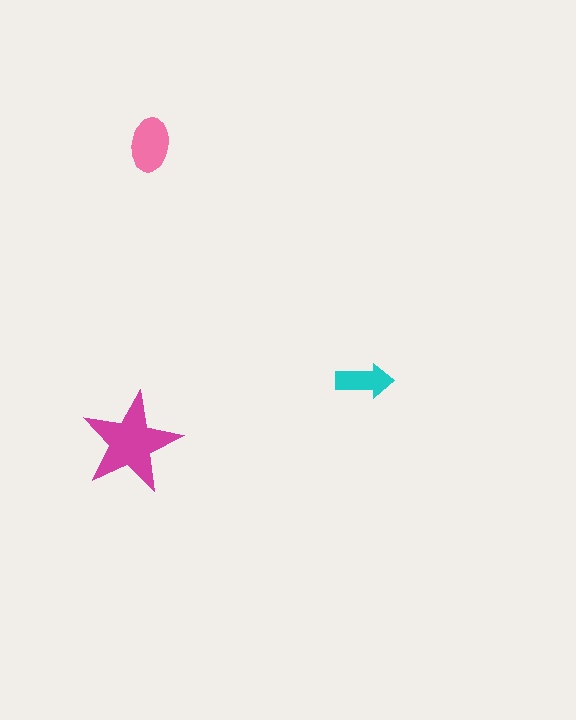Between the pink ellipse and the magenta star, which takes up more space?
The magenta star.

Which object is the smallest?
The cyan arrow.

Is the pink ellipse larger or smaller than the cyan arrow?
Larger.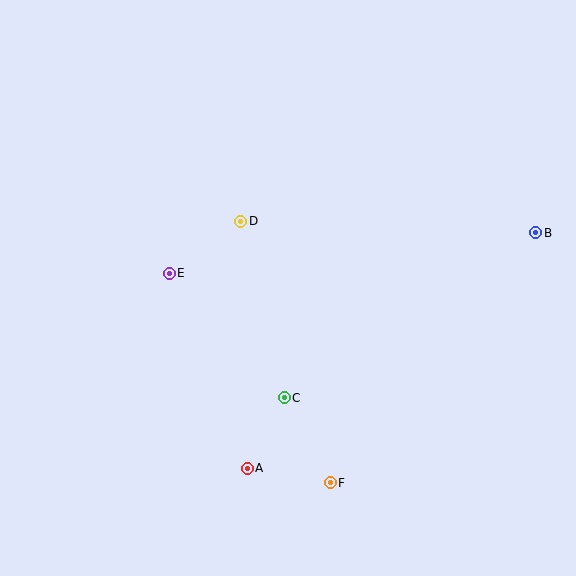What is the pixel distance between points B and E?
The distance between B and E is 369 pixels.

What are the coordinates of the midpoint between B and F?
The midpoint between B and F is at (433, 358).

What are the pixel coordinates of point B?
Point B is at (536, 233).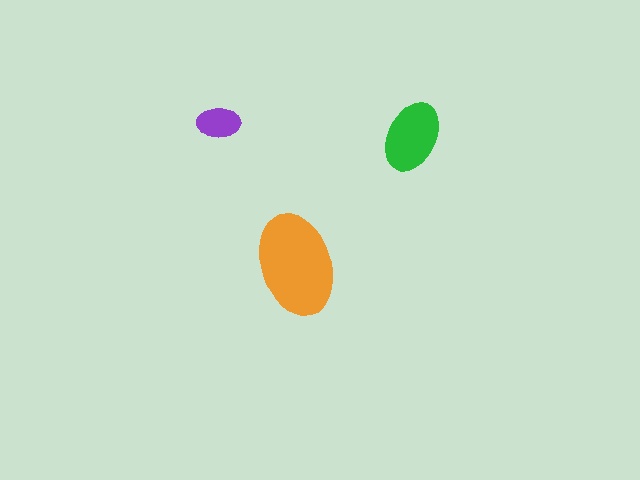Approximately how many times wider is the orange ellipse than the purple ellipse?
About 2.5 times wider.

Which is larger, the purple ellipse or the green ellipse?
The green one.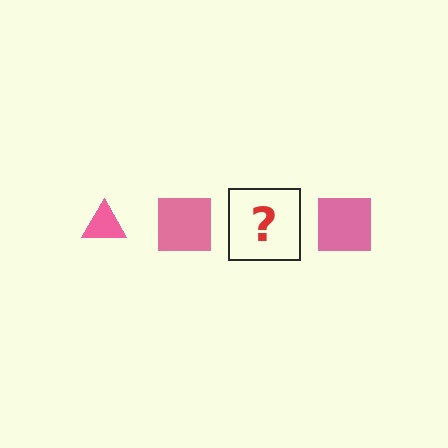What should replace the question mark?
The question mark should be replaced with a pink triangle.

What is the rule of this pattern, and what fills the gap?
The rule is that the pattern cycles through triangle, square shapes in pink. The gap should be filled with a pink triangle.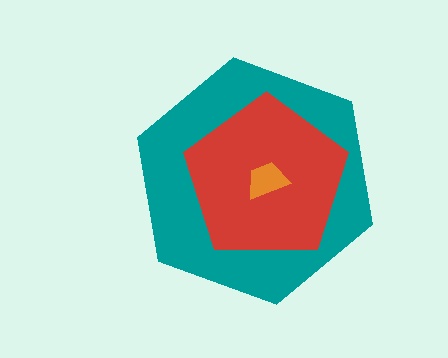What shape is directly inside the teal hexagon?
The red pentagon.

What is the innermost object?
The orange trapezoid.